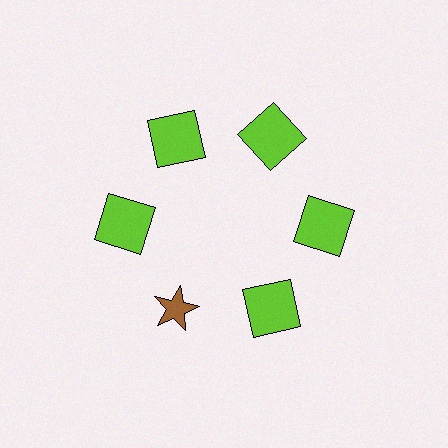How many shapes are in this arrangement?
There are 6 shapes arranged in a ring pattern.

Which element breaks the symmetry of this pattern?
The brown star at roughly the 7 o'clock position breaks the symmetry. All other shapes are lime squares.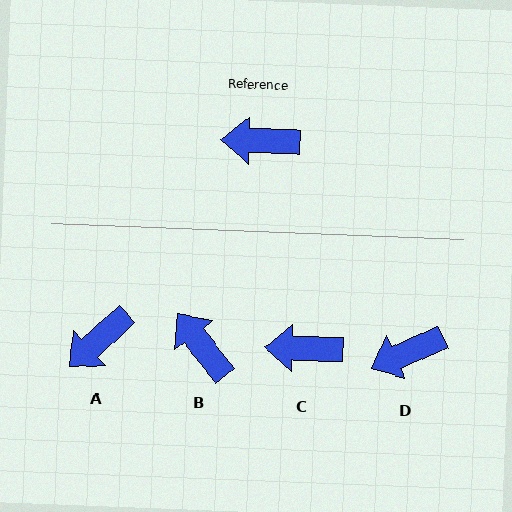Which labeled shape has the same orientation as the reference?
C.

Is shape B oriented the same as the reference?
No, it is off by about 51 degrees.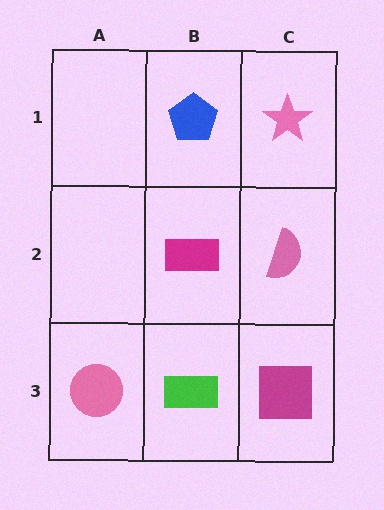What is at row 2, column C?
A pink semicircle.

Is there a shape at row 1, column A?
No, that cell is empty.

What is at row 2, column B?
A magenta rectangle.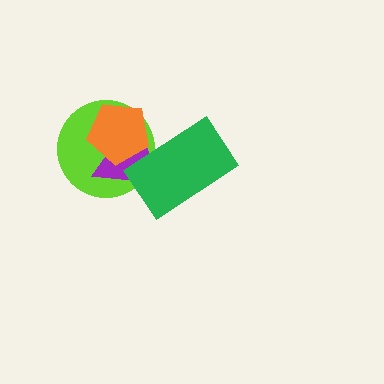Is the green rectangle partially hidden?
Yes, it is partially covered by another shape.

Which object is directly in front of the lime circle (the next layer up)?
The purple triangle is directly in front of the lime circle.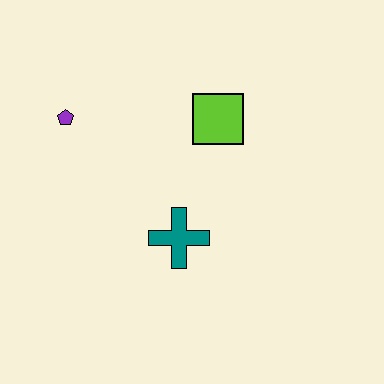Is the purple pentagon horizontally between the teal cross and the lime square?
No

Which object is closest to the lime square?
The teal cross is closest to the lime square.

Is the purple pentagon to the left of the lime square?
Yes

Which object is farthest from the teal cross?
The purple pentagon is farthest from the teal cross.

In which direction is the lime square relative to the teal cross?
The lime square is above the teal cross.